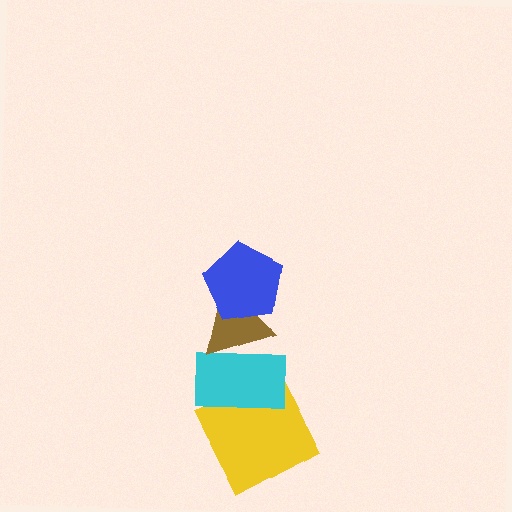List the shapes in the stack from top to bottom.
From top to bottom: the blue pentagon, the brown triangle, the cyan rectangle, the yellow square.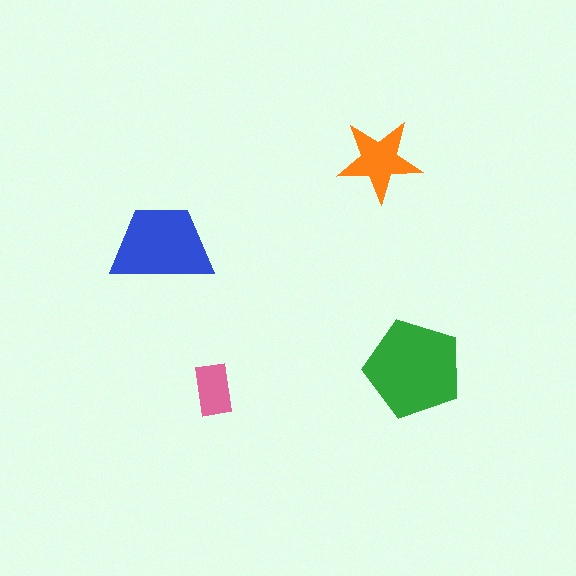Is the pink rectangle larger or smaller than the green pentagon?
Smaller.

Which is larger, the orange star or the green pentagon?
The green pentagon.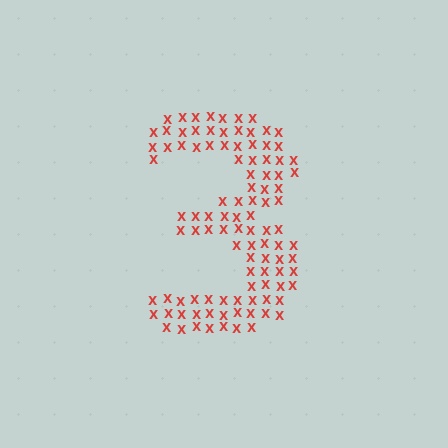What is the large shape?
The large shape is the digit 3.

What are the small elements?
The small elements are letter X's.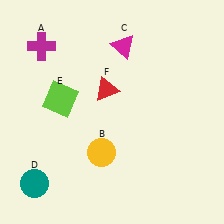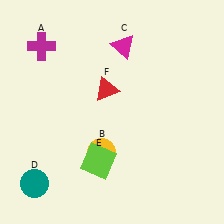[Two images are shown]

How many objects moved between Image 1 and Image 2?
1 object moved between the two images.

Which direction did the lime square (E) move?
The lime square (E) moved down.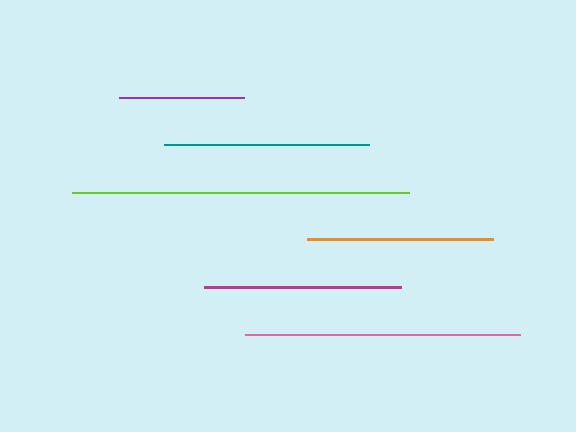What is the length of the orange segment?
The orange segment is approximately 187 pixels long.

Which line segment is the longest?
The lime line is the longest at approximately 336 pixels.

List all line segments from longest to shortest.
From longest to shortest: lime, pink, teal, magenta, orange, purple.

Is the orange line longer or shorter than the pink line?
The pink line is longer than the orange line.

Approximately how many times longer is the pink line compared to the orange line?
The pink line is approximately 1.5 times the length of the orange line.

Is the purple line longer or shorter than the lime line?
The lime line is longer than the purple line.